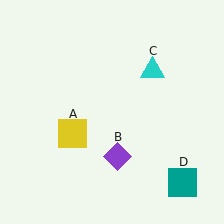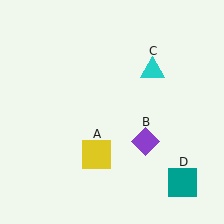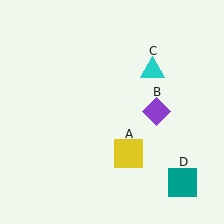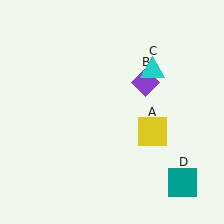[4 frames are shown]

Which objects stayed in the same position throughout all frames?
Cyan triangle (object C) and teal square (object D) remained stationary.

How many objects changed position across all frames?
2 objects changed position: yellow square (object A), purple diamond (object B).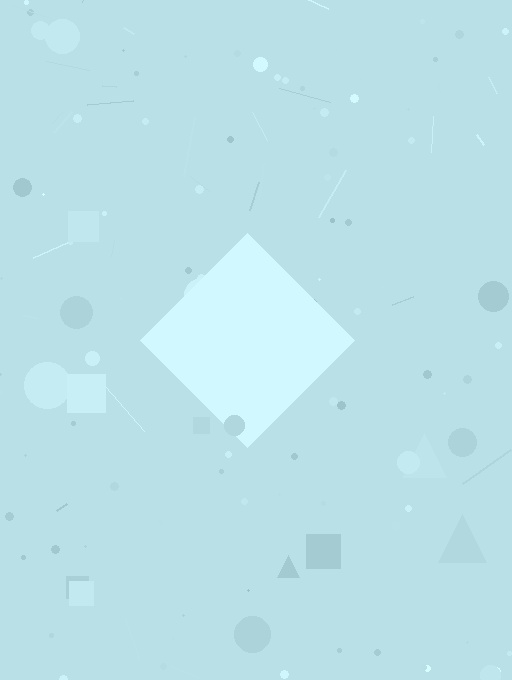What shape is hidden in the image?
A diamond is hidden in the image.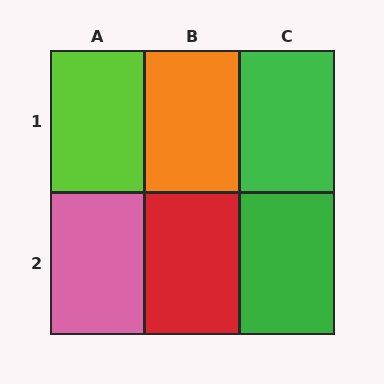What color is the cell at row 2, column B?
Red.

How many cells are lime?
1 cell is lime.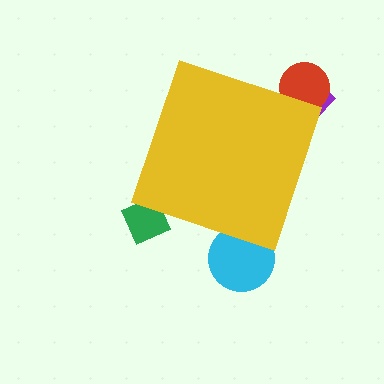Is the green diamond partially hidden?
Yes, the green diamond is partially hidden behind the yellow diamond.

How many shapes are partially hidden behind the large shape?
4 shapes are partially hidden.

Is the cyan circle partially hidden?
Yes, the cyan circle is partially hidden behind the yellow diamond.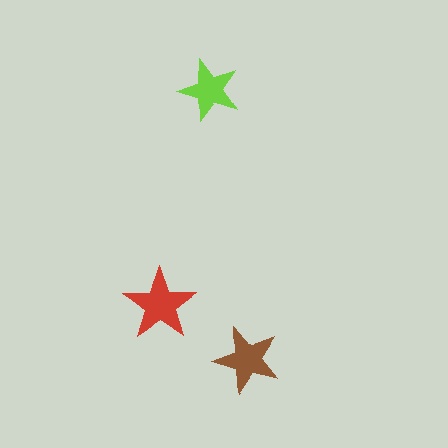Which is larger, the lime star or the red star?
The red one.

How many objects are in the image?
There are 3 objects in the image.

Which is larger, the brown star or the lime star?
The brown one.